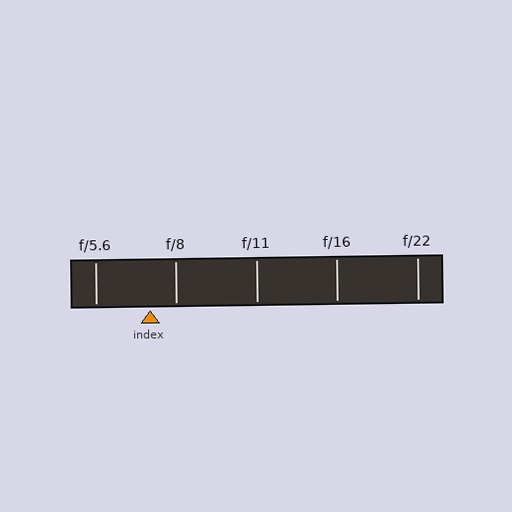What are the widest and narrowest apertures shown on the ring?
The widest aperture shown is f/5.6 and the narrowest is f/22.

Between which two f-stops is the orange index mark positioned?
The index mark is between f/5.6 and f/8.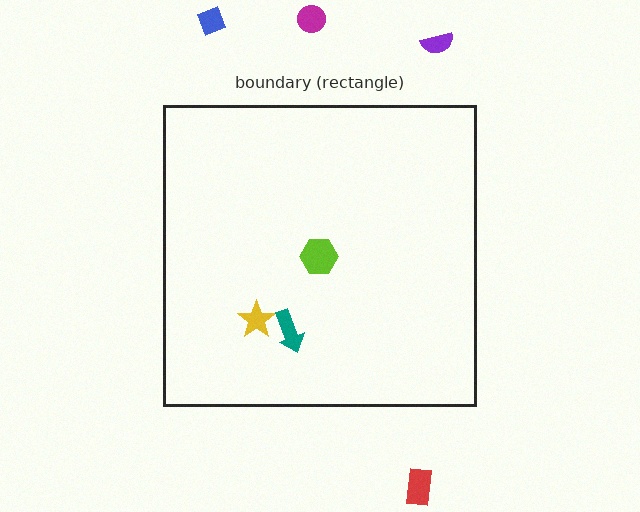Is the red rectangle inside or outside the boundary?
Outside.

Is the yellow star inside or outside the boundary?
Inside.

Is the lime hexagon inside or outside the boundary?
Inside.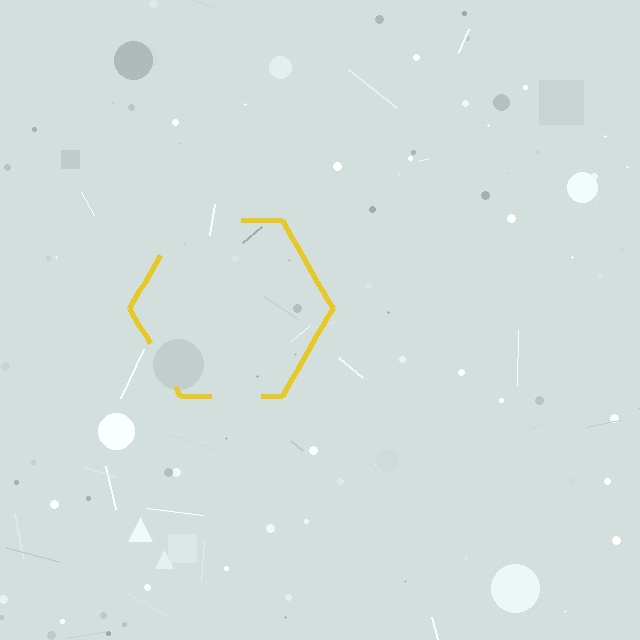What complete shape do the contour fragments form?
The contour fragments form a hexagon.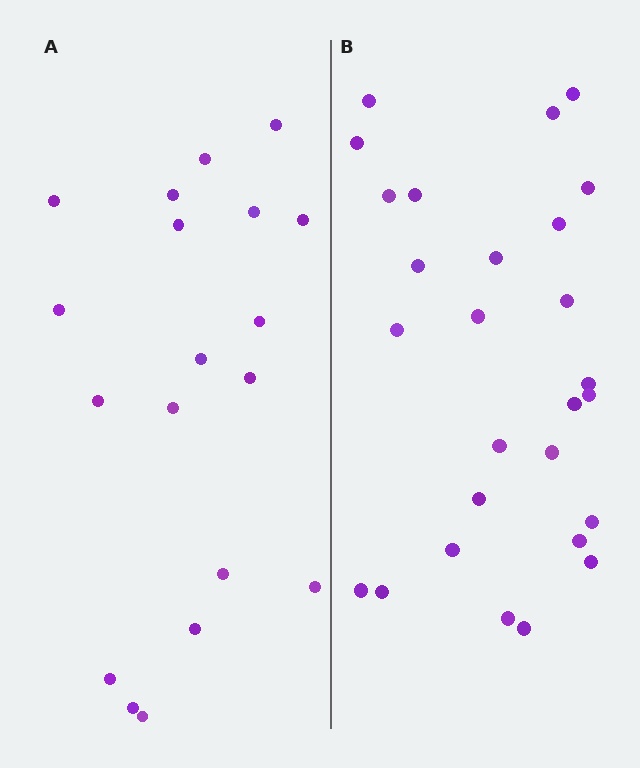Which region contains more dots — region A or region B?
Region B (the right region) has more dots.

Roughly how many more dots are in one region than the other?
Region B has roughly 8 or so more dots than region A.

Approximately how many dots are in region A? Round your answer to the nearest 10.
About 20 dots. (The exact count is 19, which rounds to 20.)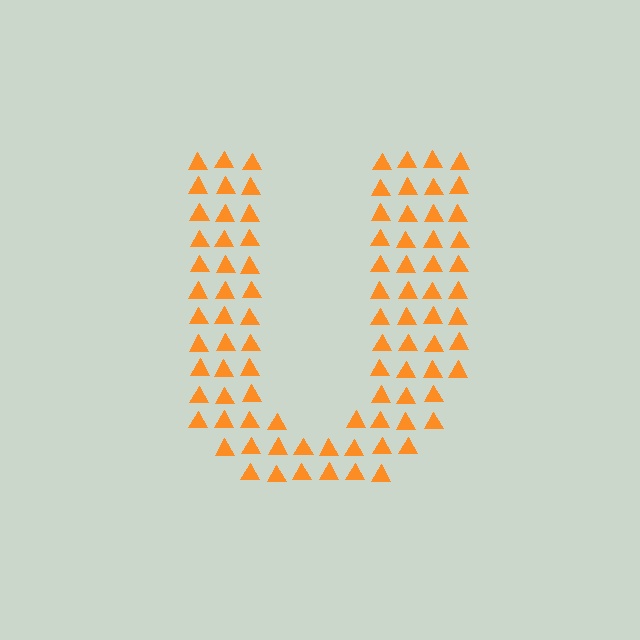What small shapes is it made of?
It is made of small triangles.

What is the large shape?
The large shape is the letter U.